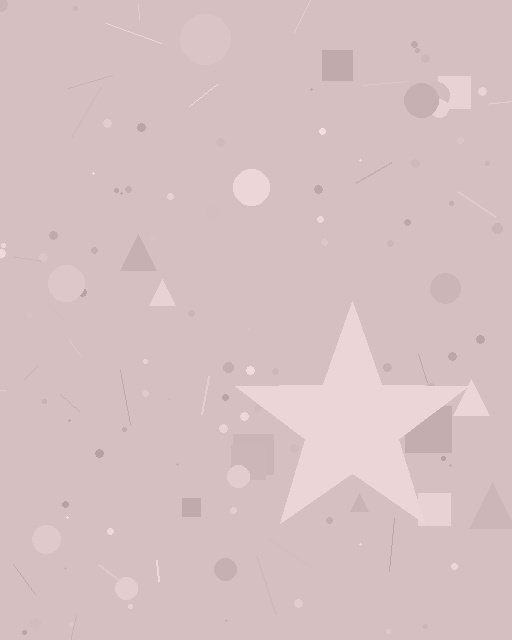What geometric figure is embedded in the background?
A star is embedded in the background.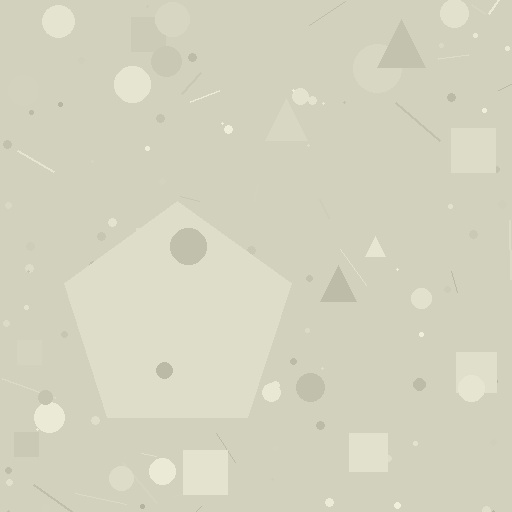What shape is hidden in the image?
A pentagon is hidden in the image.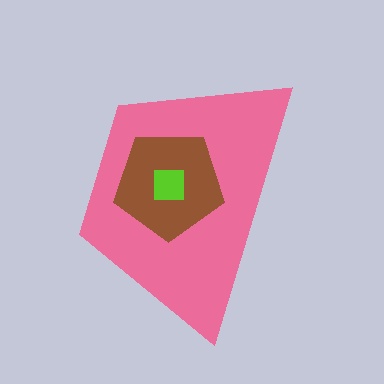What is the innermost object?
The lime square.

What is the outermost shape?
The pink trapezoid.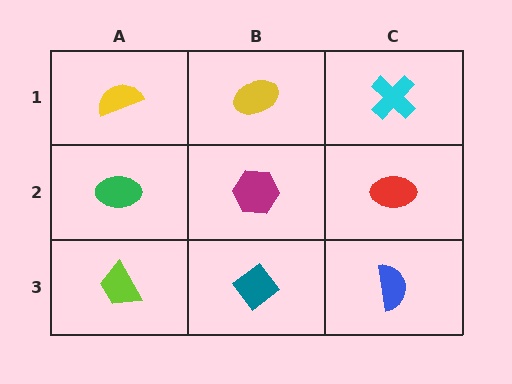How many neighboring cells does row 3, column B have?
3.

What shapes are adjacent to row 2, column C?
A cyan cross (row 1, column C), a blue semicircle (row 3, column C), a magenta hexagon (row 2, column B).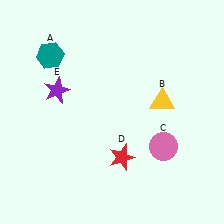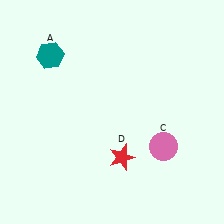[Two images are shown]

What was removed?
The yellow triangle (B), the purple star (E) were removed in Image 2.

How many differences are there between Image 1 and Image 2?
There are 2 differences between the two images.